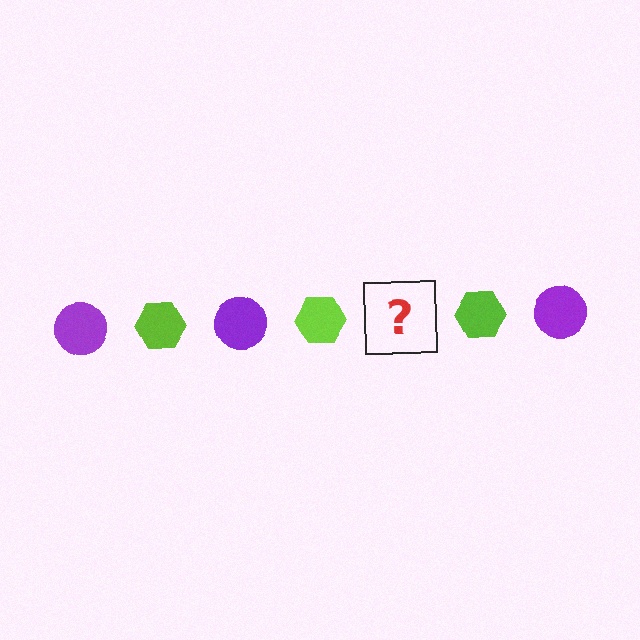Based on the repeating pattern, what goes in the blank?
The blank should be a purple circle.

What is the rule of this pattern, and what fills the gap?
The rule is that the pattern alternates between purple circle and lime hexagon. The gap should be filled with a purple circle.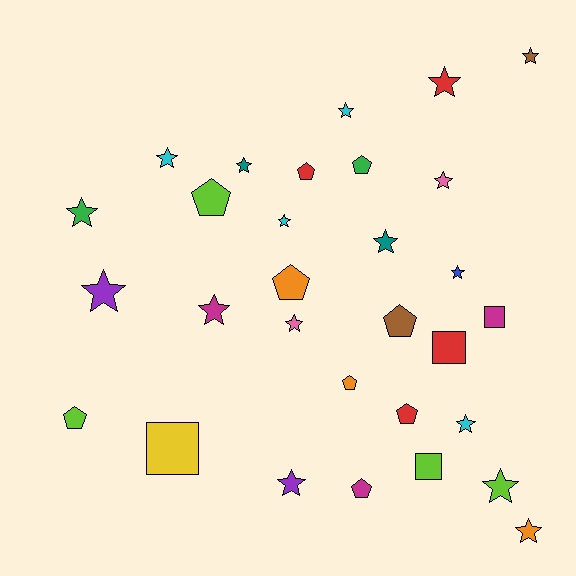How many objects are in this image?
There are 30 objects.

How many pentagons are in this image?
There are 9 pentagons.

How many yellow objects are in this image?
There is 1 yellow object.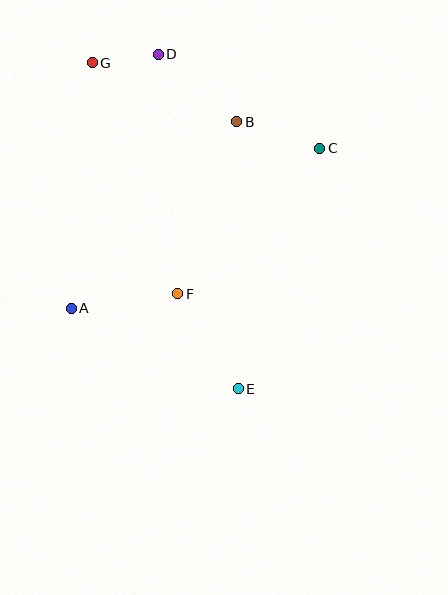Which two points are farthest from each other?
Points E and G are farthest from each other.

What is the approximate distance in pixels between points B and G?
The distance between B and G is approximately 156 pixels.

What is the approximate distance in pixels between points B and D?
The distance between B and D is approximately 104 pixels.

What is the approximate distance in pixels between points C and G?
The distance between C and G is approximately 243 pixels.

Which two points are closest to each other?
Points D and G are closest to each other.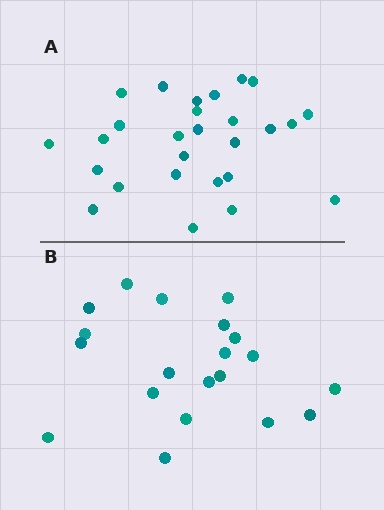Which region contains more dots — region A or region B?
Region A (the top region) has more dots.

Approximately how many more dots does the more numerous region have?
Region A has roughly 8 or so more dots than region B.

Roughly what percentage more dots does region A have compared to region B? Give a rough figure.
About 35% more.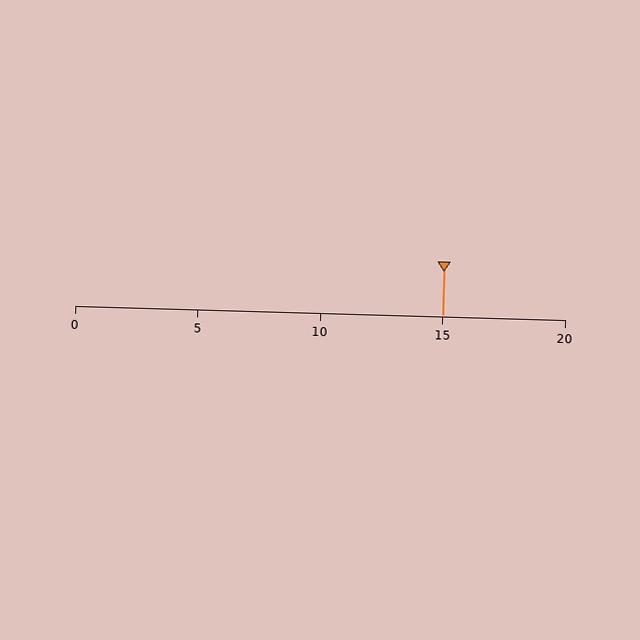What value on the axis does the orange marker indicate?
The marker indicates approximately 15.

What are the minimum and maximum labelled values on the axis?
The axis runs from 0 to 20.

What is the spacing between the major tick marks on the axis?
The major ticks are spaced 5 apart.